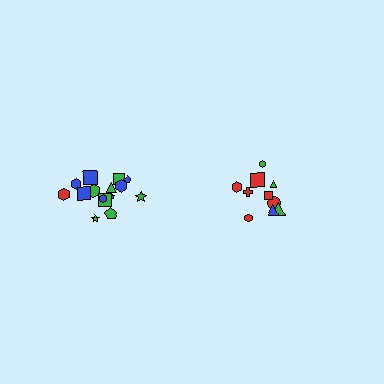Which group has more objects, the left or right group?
The left group.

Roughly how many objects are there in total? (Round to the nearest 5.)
Roughly 25 objects in total.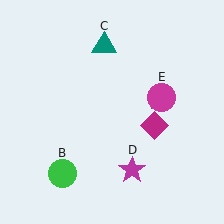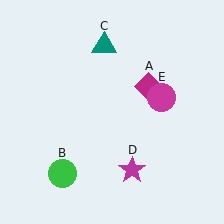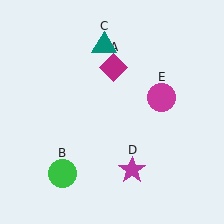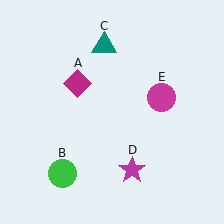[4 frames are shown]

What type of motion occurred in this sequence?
The magenta diamond (object A) rotated counterclockwise around the center of the scene.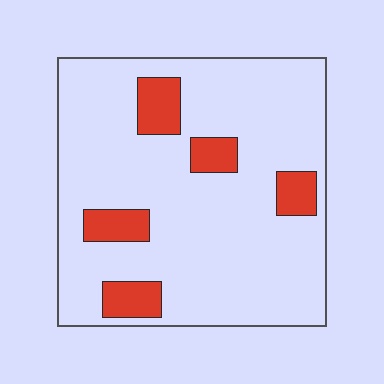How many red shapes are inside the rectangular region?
5.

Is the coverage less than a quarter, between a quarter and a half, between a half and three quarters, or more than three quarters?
Less than a quarter.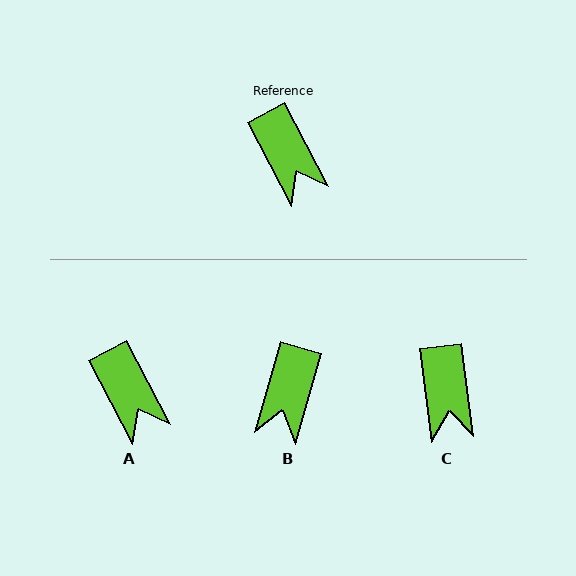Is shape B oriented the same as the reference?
No, it is off by about 44 degrees.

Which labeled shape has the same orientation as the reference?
A.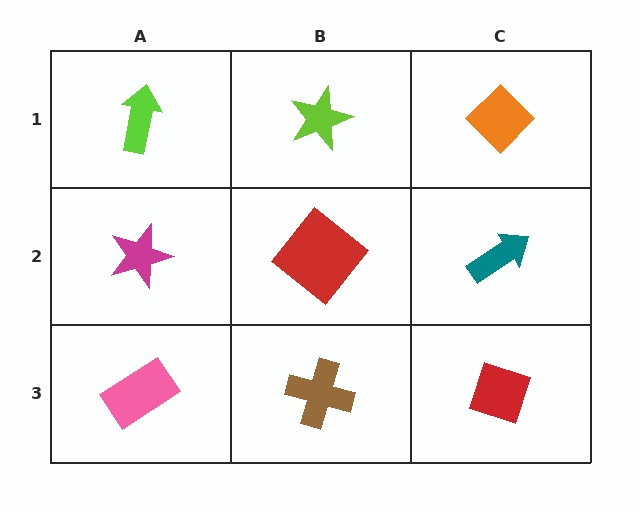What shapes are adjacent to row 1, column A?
A magenta star (row 2, column A), a lime star (row 1, column B).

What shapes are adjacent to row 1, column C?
A teal arrow (row 2, column C), a lime star (row 1, column B).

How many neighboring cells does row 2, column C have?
3.